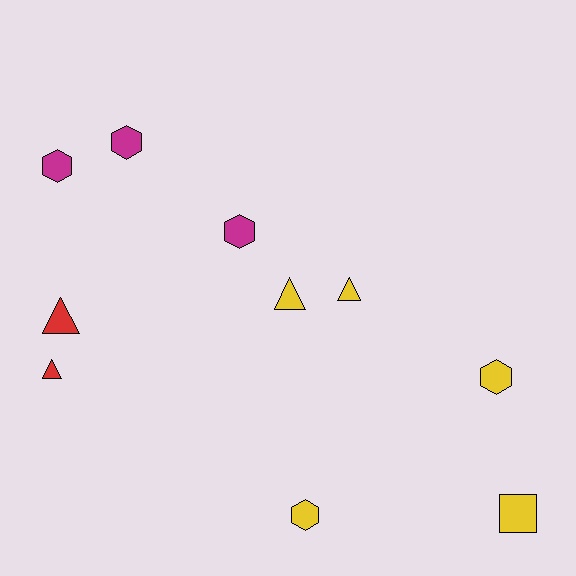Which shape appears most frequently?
Hexagon, with 5 objects.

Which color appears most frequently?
Yellow, with 5 objects.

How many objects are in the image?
There are 10 objects.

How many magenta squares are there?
There are no magenta squares.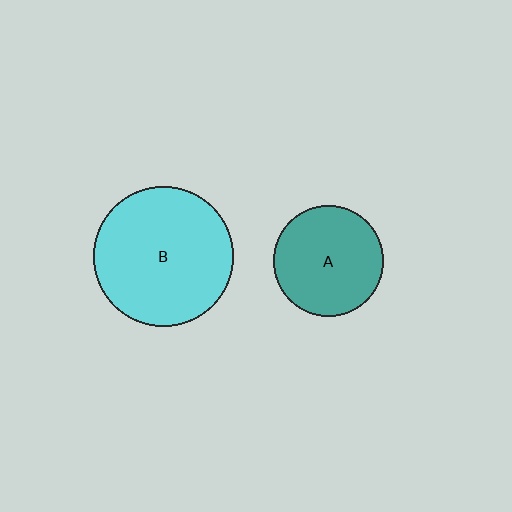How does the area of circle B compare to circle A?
Approximately 1.6 times.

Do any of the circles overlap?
No, none of the circles overlap.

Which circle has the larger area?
Circle B (cyan).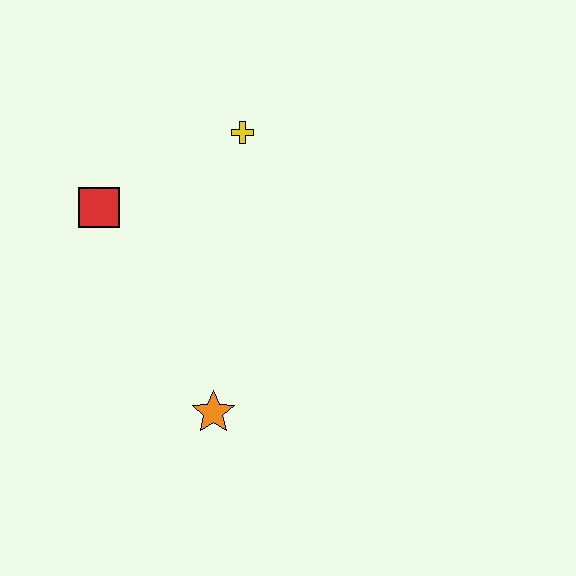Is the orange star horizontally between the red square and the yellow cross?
Yes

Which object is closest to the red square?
The yellow cross is closest to the red square.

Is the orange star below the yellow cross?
Yes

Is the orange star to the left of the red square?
No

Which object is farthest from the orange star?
The yellow cross is farthest from the orange star.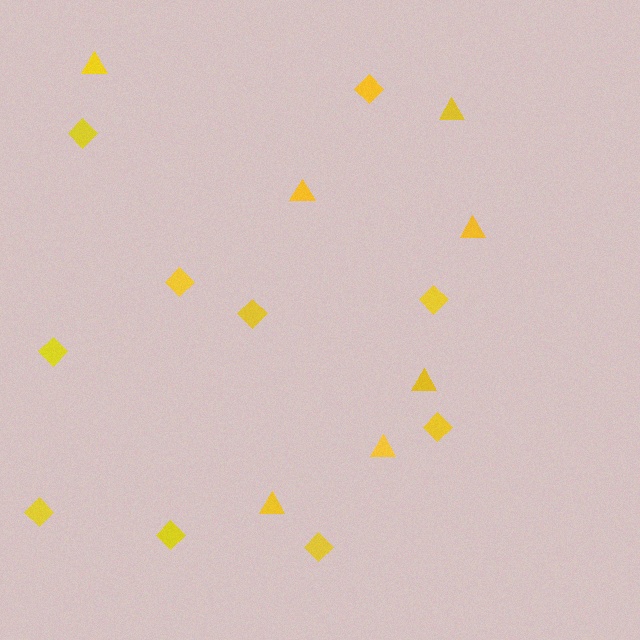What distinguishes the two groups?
There are 2 groups: one group of diamonds (10) and one group of triangles (7).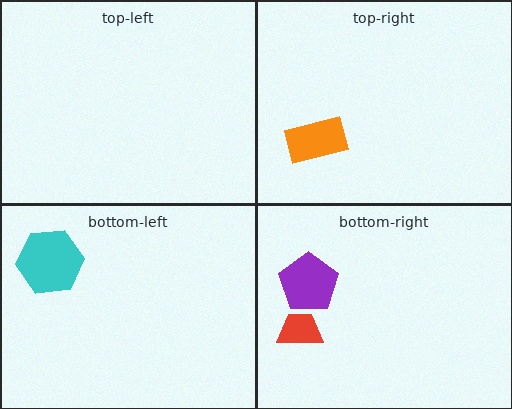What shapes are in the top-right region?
The orange rectangle.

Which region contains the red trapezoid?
The bottom-right region.